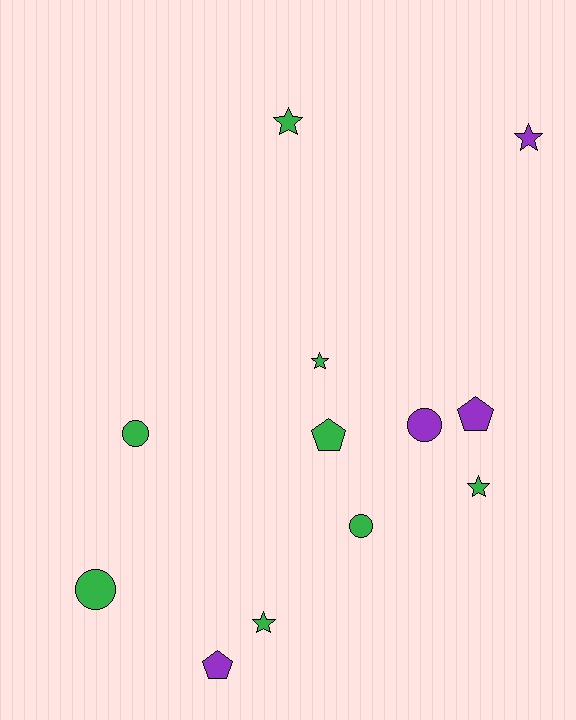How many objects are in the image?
There are 12 objects.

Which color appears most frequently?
Green, with 8 objects.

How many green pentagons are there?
There is 1 green pentagon.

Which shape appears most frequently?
Star, with 5 objects.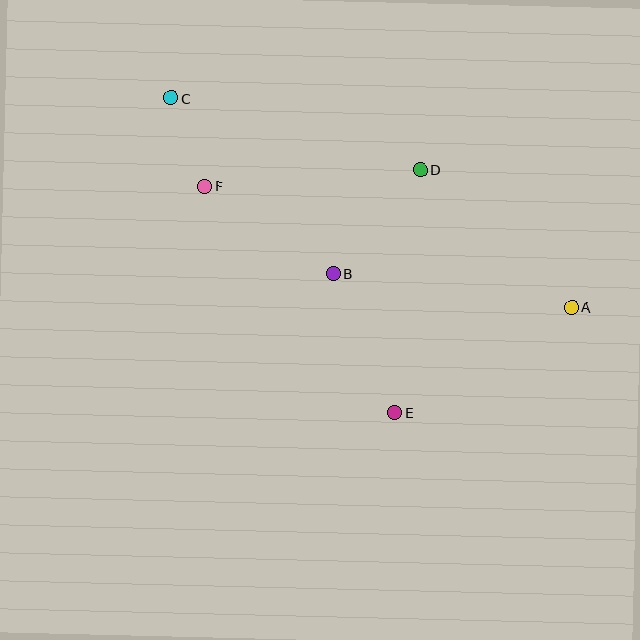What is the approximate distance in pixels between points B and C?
The distance between B and C is approximately 239 pixels.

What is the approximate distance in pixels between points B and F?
The distance between B and F is approximately 155 pixels.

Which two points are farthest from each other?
Points A and C are farthest from each other.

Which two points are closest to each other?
Points C and F are closest to each other.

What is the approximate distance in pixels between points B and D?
The distance between B and D is approximately 135 pixels.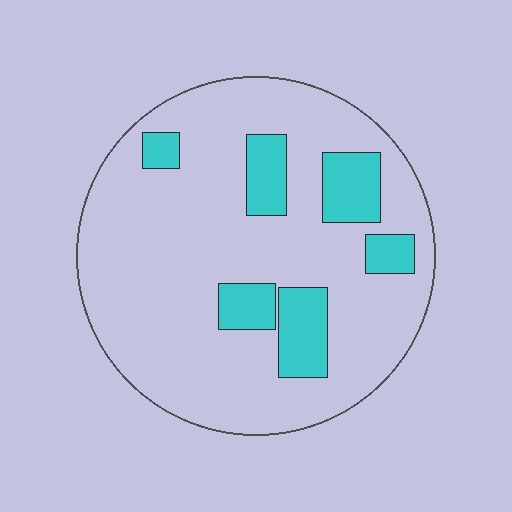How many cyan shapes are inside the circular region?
6.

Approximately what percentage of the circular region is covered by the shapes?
Approximately 20%.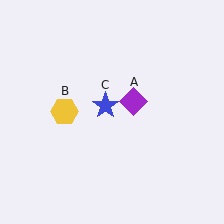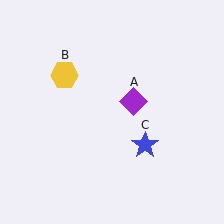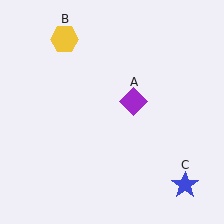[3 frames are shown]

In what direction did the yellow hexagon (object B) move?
The yellow hexagon (object B) moved up.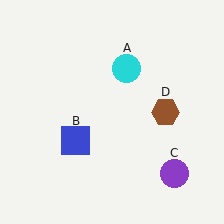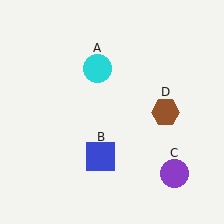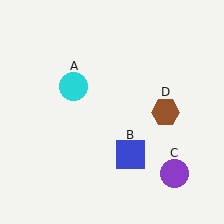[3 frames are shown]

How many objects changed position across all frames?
2 objects changed position: cyan circle (object A), blue square (object B).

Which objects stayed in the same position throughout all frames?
Purple circle (object C) and brown hexagon (object D) remained stationary.